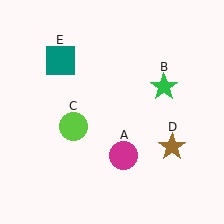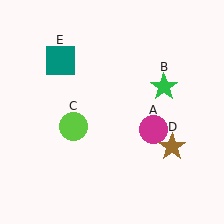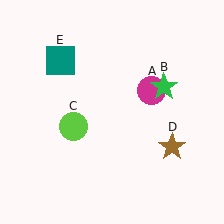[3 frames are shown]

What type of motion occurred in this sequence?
The magenta circle (object A) rotated counterclockwise around the center of the scene.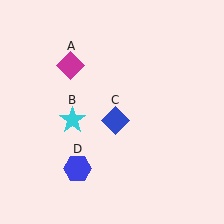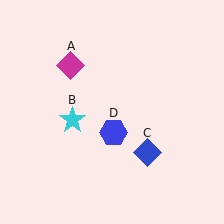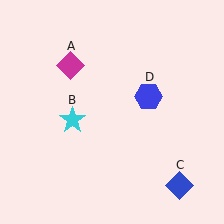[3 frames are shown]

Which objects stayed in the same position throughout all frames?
Magenta diamond (object A) and cyan star (object B) remained stationary.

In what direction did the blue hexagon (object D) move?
The blue hexagon (object D) moved up and to the right.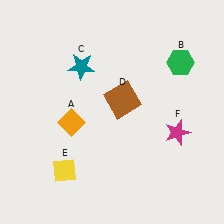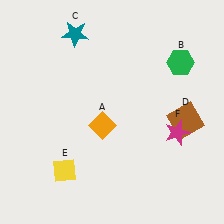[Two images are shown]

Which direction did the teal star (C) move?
The teal star (C) moved up.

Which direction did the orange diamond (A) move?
The orange diamond (A) moved right.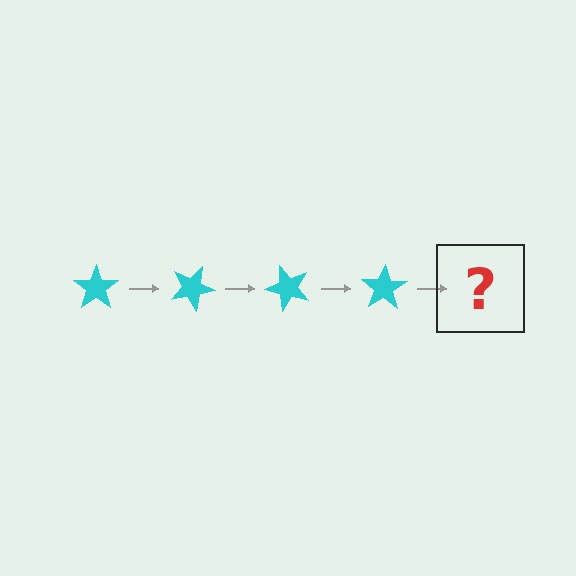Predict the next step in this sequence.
The next step is a cyan star rotated 100 degrees.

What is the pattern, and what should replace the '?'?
The pattern is that the star rotates 25 degrees each step. The '?' should be a cyan star rotated 100 degrees.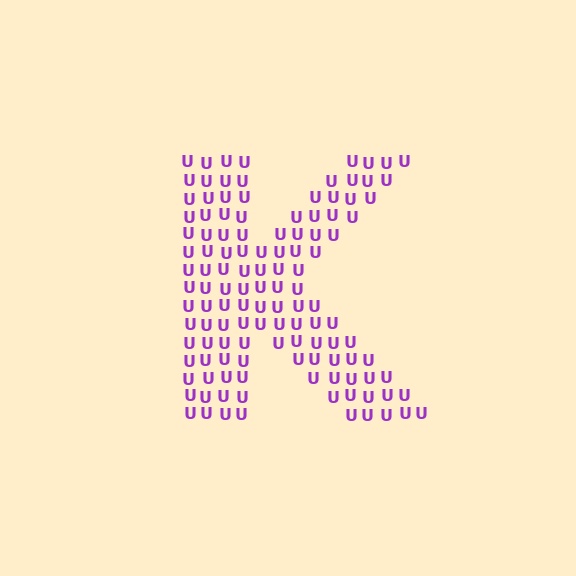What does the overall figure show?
The overall figure shows the letter K.